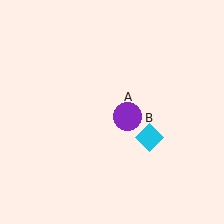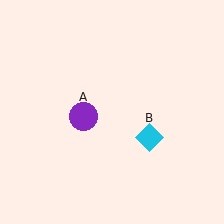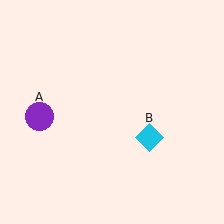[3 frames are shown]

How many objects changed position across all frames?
1 object changed position: purple circle (object A).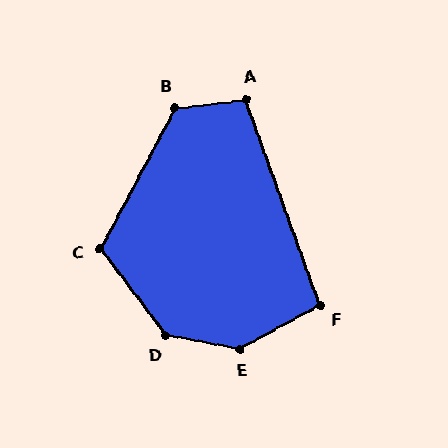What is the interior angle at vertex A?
Approximately 103 degrees (obtuse).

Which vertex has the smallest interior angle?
F, at approximately 98 degrees.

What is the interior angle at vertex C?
Approximately 115 degrees (obtuse).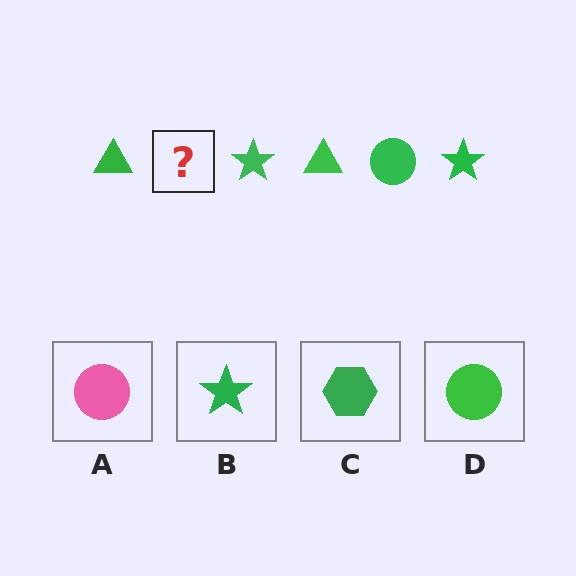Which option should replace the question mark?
Option D.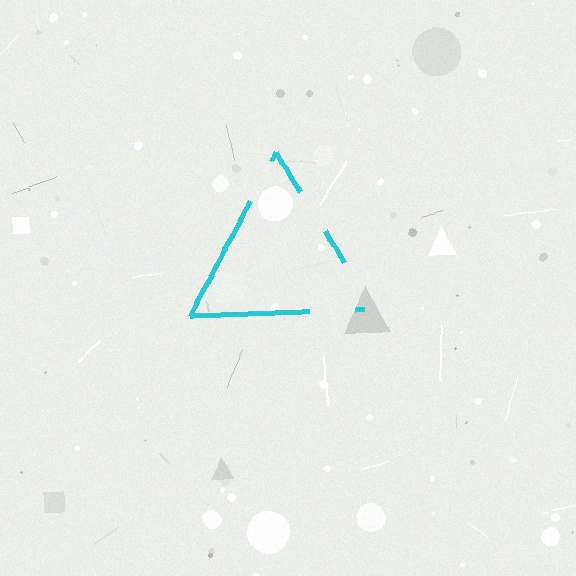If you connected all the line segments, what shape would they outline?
They would outline a triangle.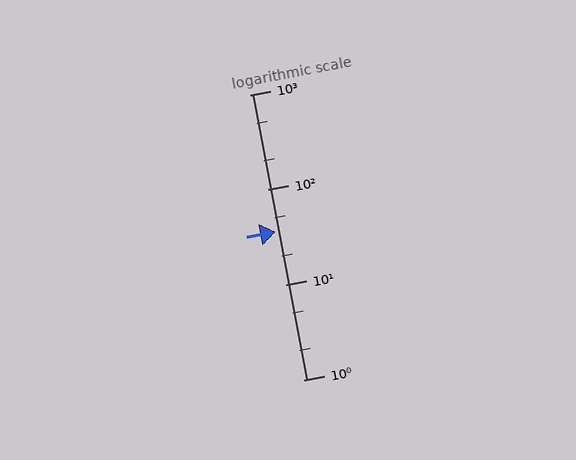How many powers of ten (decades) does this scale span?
The scale spans 3 decades, from 1 to 1000.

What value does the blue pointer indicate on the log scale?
The pointer indicates approximately 36.